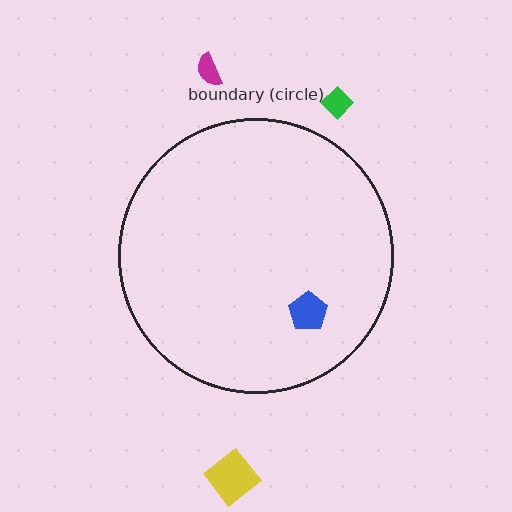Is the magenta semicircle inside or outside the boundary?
Outside.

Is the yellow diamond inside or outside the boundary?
Outside.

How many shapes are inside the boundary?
1 inside, 3 outside.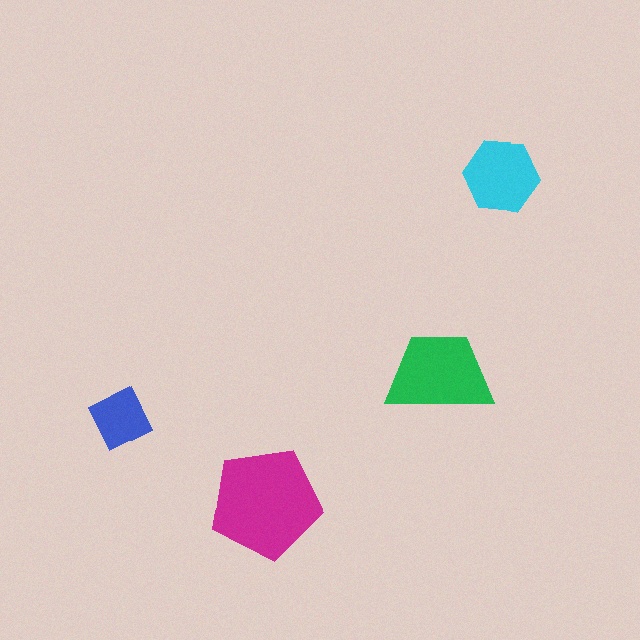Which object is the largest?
The magenta pentagon.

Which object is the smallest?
The blue square.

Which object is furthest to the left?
The blue square is leftmost.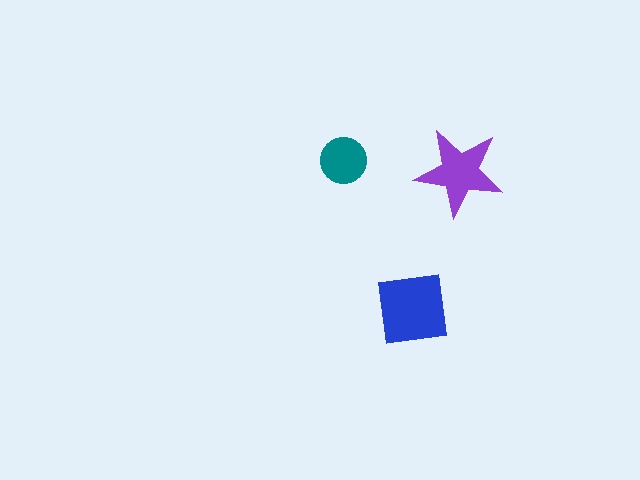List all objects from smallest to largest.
The teal circle, the purple star, the blue square.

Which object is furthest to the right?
The purple star is rightmost.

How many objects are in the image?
There are 3 objects in the image.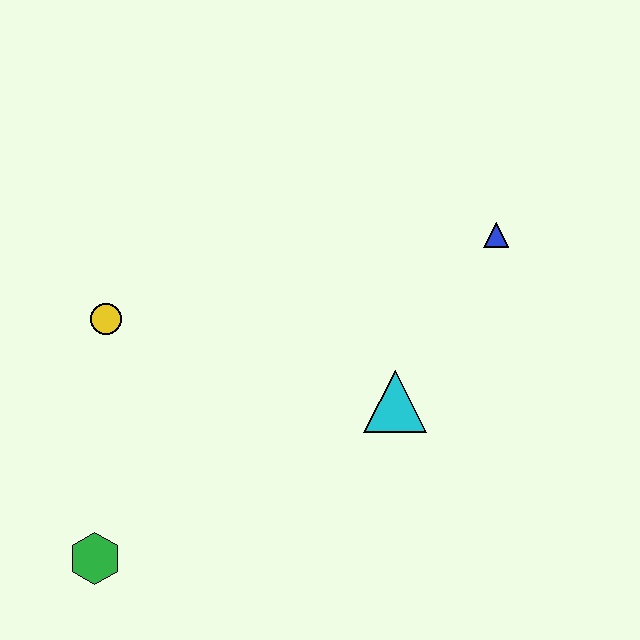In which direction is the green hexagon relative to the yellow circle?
The green hexagon is below the yellow circle.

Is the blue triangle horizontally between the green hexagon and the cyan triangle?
No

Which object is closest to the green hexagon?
The yellow circle is closest to the green hexagon.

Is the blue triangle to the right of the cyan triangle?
Yes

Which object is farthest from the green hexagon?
The blue triangle is farthest from the green hexagon.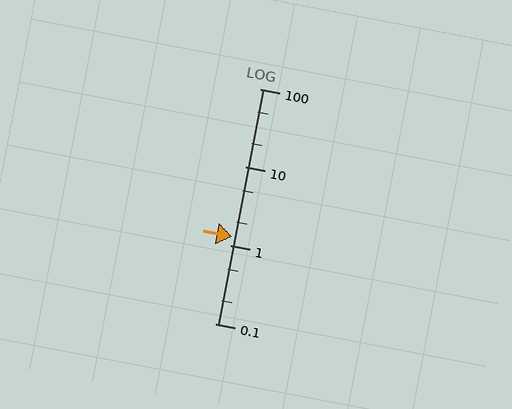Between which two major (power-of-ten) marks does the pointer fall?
The pointer is between 1 and 10.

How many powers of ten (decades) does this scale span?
The scale spans 3 decades, from 0.1 to 100.